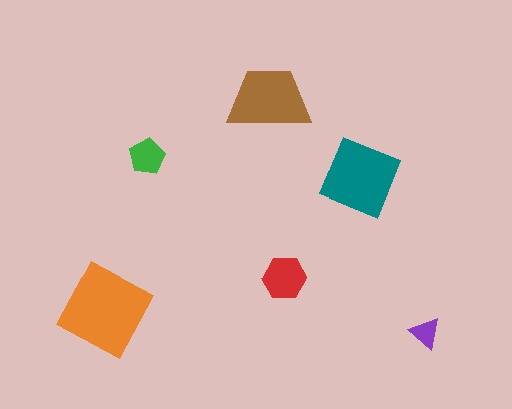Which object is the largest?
The orange diamond.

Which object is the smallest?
The purple triangle.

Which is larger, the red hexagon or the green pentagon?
The red hexagon.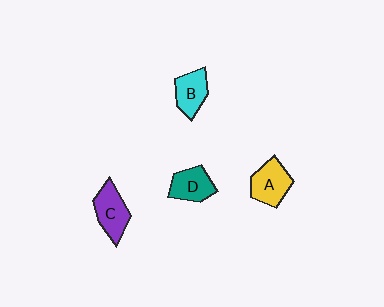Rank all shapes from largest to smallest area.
From largest to smallest: A (yellow), C (purple), D (teal), B (cyan).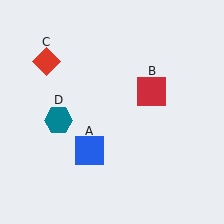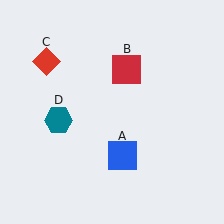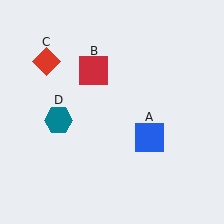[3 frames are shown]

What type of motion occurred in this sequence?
The blue square (object A), red square (object B) rotated counterclockwise around the center of the scene.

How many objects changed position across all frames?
2 objects changed position: blue square (object A), red square (object B).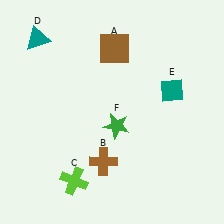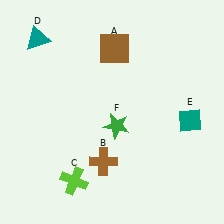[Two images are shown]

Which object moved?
The teal diamond (E) moved down.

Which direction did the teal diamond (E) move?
The teal diamond (E) moved down.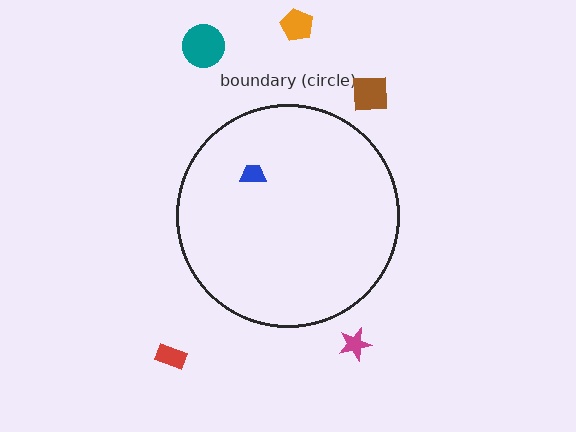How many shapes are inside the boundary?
1 inside, 5 outside.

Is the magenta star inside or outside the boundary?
Outside.